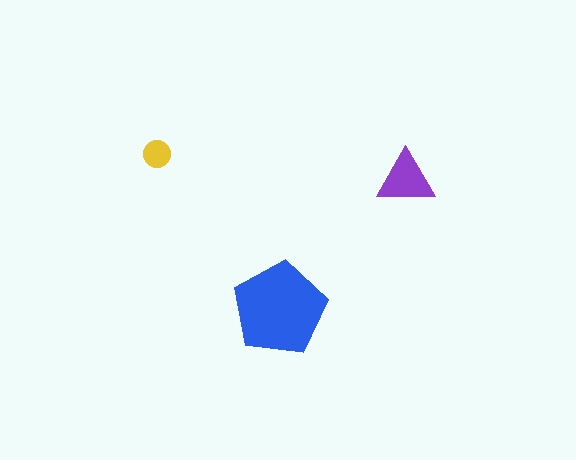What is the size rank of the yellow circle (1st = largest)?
3rd.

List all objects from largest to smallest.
The blue pentagon, the purple triangle, the yellow circle.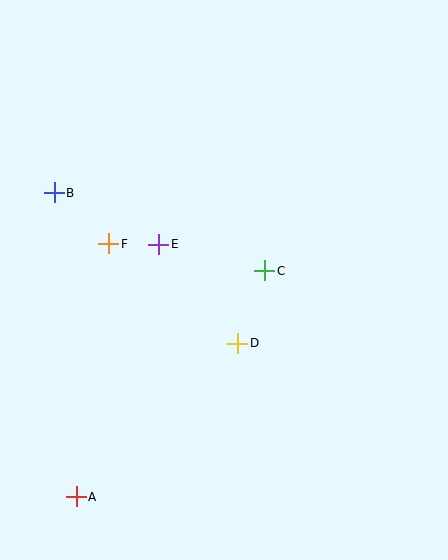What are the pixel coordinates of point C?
Point C is at (265, 271).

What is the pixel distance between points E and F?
The distance between E and F is 50 pixels.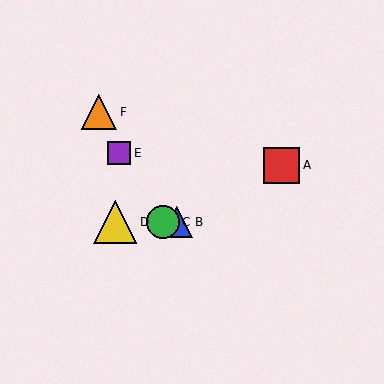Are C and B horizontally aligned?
Yes, both are at y≈222.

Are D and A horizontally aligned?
No, D is at y≈222 and A is at y≈165.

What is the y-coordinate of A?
Object A is at y≈165.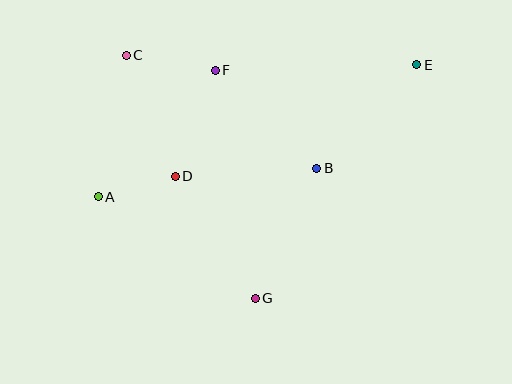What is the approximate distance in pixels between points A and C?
The distance between A and C is approximately 144 pixels.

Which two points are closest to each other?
Points A and D are closest to each other.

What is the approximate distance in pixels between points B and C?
The distance between B and C is approximately 221 pixels.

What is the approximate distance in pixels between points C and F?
The distance between C and F is approximately 90 pixels.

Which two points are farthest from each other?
Points A and E are farthest from each other.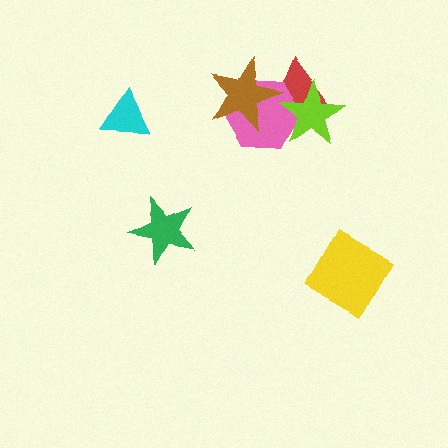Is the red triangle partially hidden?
Yes, it is partially covered by another shape.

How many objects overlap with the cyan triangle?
0 objects overlap with the cyan triangle.